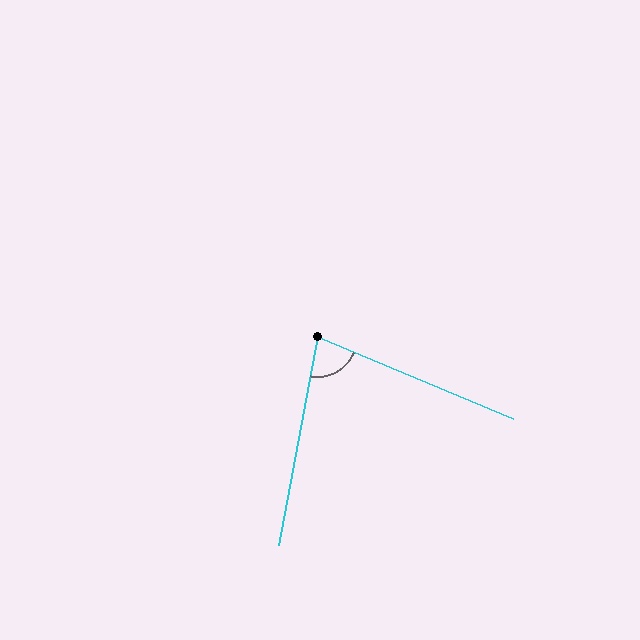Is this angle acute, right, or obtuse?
It is acute.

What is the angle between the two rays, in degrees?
Approximately 78 degrees.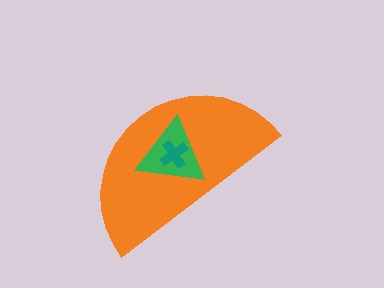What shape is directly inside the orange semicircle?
The green triangle.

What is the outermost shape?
The orange semicircle.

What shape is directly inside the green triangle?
The teal cross.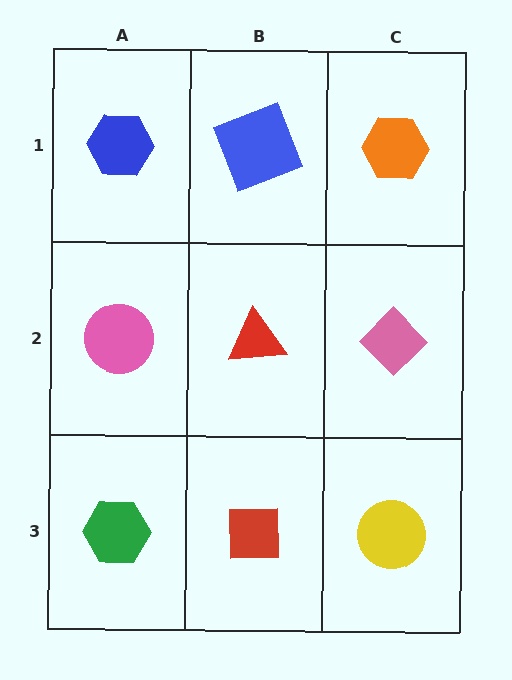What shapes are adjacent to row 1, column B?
A red triangle (row 2, column B), a blue hexagon (row 1, column A), an orange hexagon (row 1, column C).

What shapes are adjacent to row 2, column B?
A blue square (row 1, column B), a red square (row 3, column B), a pink circle (row 2, column A), a pink diamond (row 2, column C).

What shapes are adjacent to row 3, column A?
A pink circle (row 2, column A), a red square (row 3, column B).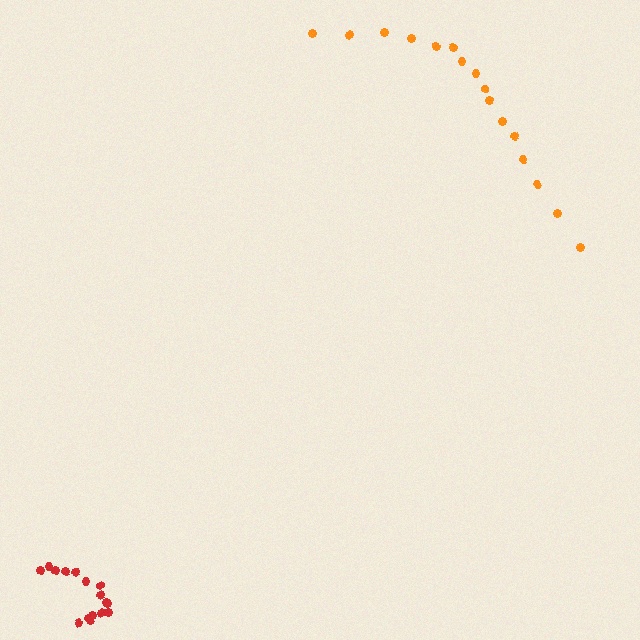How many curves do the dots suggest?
There are 2 distinct paths.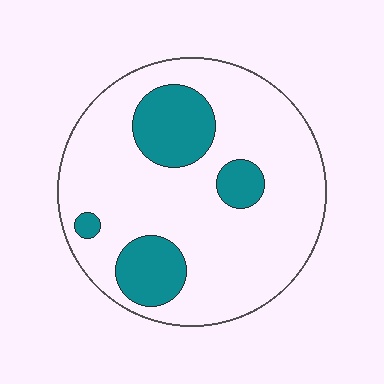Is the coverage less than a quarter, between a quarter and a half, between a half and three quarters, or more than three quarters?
Less than a quarter.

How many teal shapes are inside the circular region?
4.